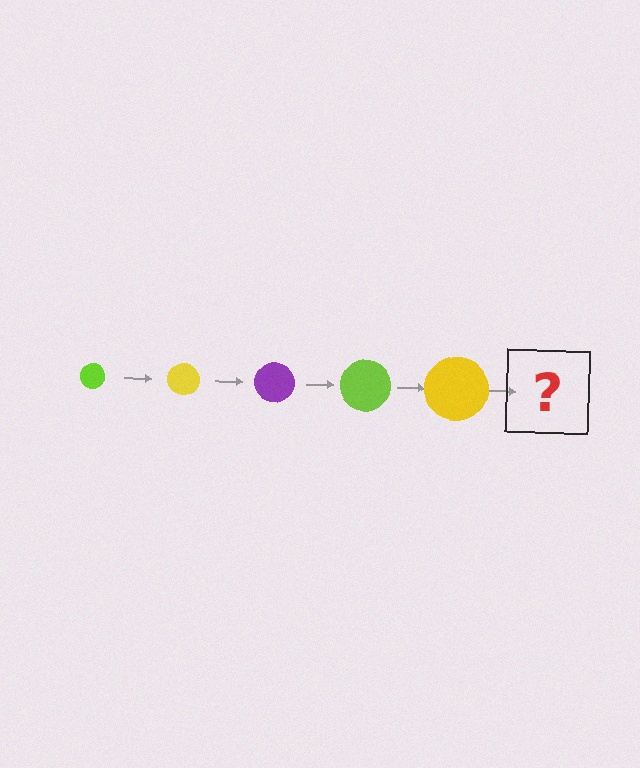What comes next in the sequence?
The next element should be a purple circle, larger than the previous one.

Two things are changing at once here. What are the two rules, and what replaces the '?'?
The two rules are that the circle grows larger each step and the color cycles through lime, yellow, and purple. The '?' should be a purple circle, larger than the previous one.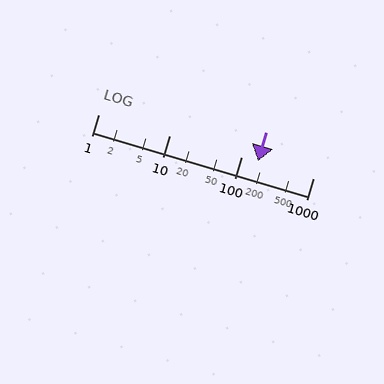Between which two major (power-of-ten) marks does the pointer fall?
The pointer is between 100 and 1000.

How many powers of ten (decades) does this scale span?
The scale spans 3 decades, from 1 to 1000.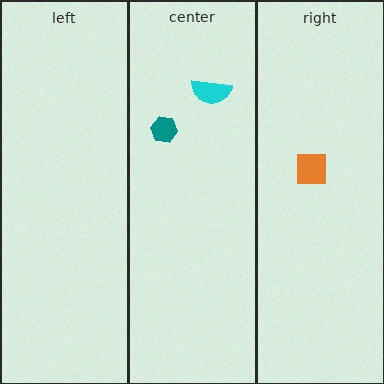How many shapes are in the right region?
1.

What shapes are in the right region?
The orange square.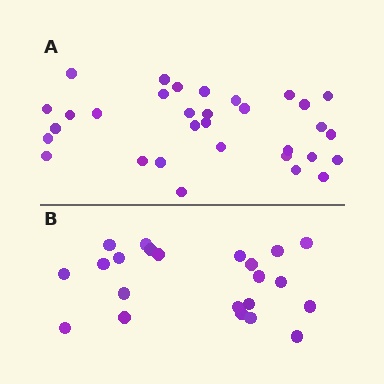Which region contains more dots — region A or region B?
Region A (the top region) has more dots.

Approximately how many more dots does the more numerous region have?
Region A has roughly 10 or so more dots than region B.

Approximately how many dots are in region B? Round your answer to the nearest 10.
About 20 dots. (The exact count is 22, which rounds to 20.)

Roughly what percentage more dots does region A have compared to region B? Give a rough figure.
About 45% more.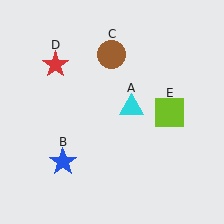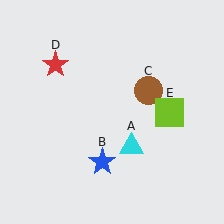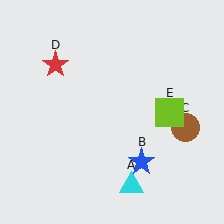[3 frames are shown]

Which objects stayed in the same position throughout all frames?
Red star (object D) and lime square (object E) remained stationary.